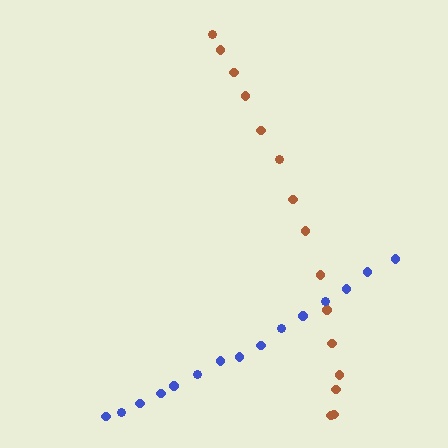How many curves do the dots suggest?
There are 2 distinct paths.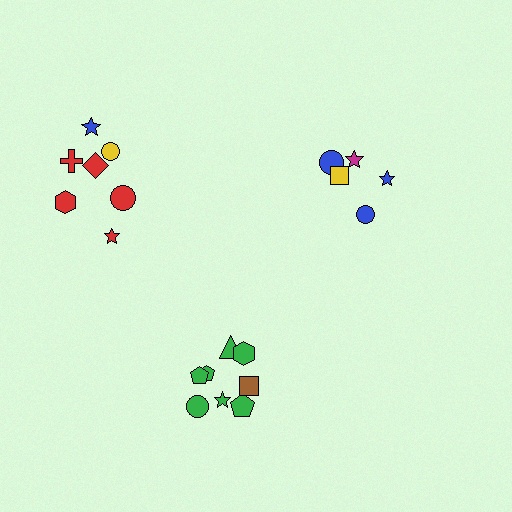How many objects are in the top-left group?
There are 7 objects.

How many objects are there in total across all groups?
There are 20 objects.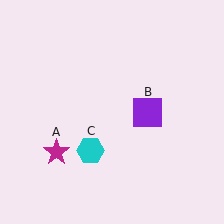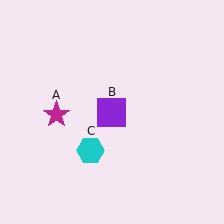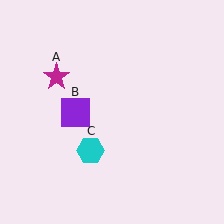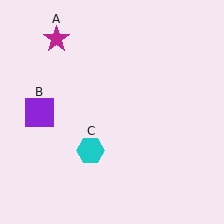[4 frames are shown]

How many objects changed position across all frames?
2 objects changed position: magenta star (object A), purple square (object B).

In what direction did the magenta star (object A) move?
The magenta star (object A) moved up.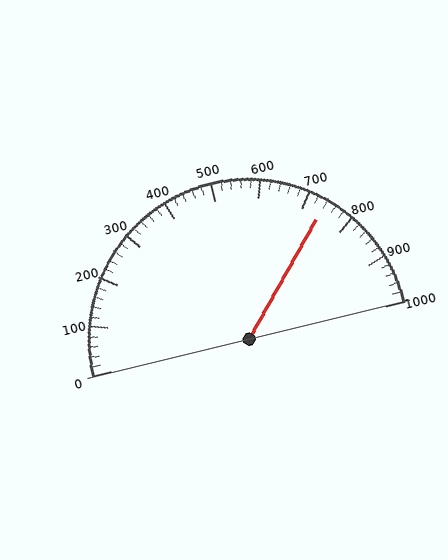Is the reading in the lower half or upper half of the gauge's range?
The reading is in the upper half of the range (0 to 1000).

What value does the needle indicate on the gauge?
The needle indicates approximately 740.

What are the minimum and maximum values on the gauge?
The gauge ranges from 0 to 1000.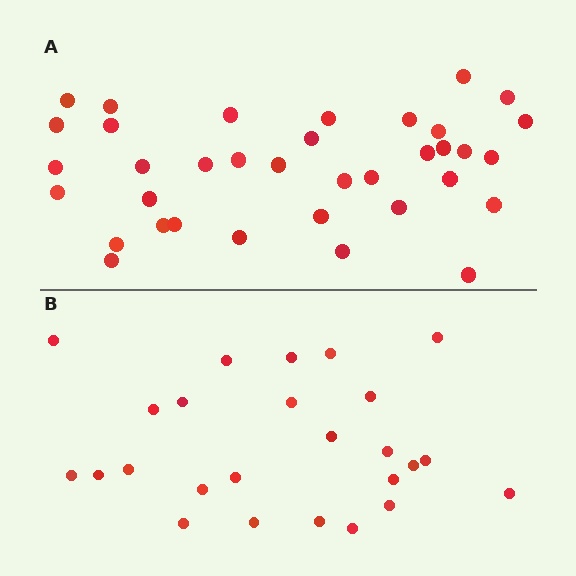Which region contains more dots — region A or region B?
Region A (the top region) has more dots.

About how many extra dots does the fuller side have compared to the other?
Region A has roughly 12 or so more dots than region B.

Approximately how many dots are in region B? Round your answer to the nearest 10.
About 20 dots. (The exact count is 25, which rounds to 20.)